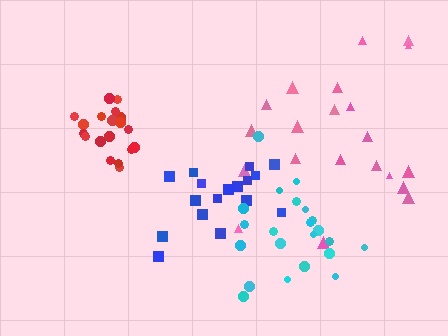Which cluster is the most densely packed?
Red.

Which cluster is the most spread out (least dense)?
Pink.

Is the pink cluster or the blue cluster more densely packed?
Blue.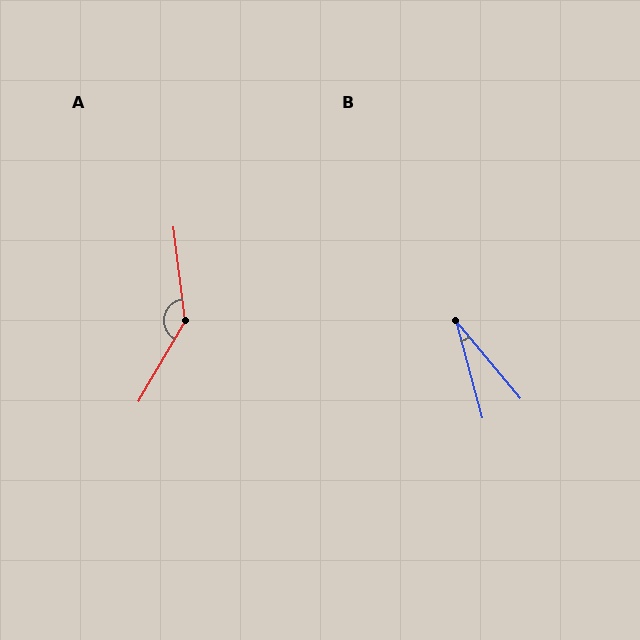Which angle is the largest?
A, at approximately 143 degrees.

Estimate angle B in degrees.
Approximately 25 degrees.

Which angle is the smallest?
B, at approximately 25 degrees.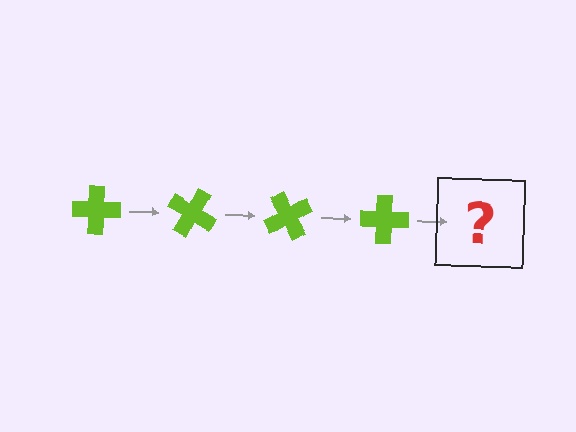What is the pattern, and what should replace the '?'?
The pattern is that the cross rotates 30 degrees each step. The '?' should be a lime cross rotated 120 degrees.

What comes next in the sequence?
The next element should be a lime cross rotated 120 degrees.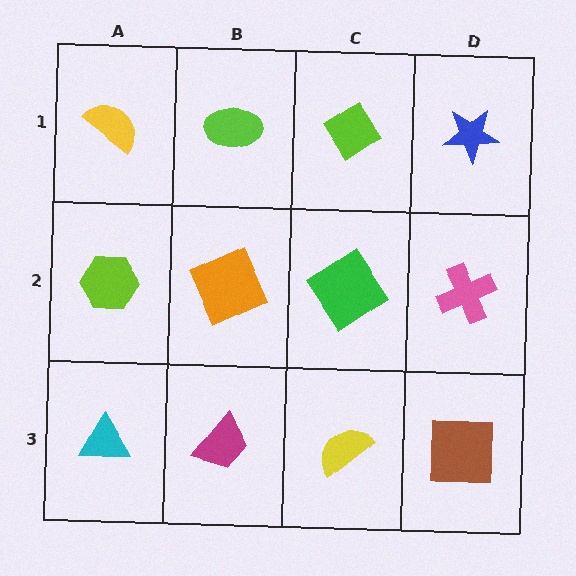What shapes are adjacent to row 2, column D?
A blue star (row 1, column D), a brown square (row 3, column D), a green diamond (row 2, column C).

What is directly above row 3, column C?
A green diamond.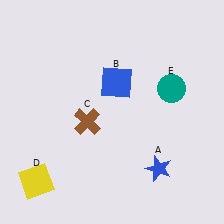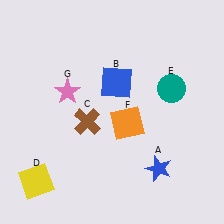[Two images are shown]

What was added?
An orange square (F), a pink star (G) were added in Image 2.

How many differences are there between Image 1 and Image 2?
There are 2 differences between the two images.